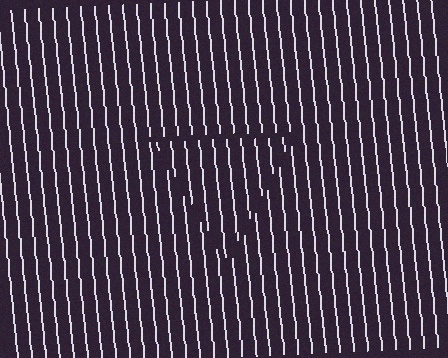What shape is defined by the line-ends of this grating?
An illusory triangle. The interior of the shape contains the same grating, shifted by half a period — the contour is defined by the phase discontinuity where line-ends from the inner and outer gratings abut.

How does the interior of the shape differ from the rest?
The interior of the shape contains the same grating, shifted by half a period — the contour is defined by the phase discontinuity where line-ends from the inner and outer gratings abut.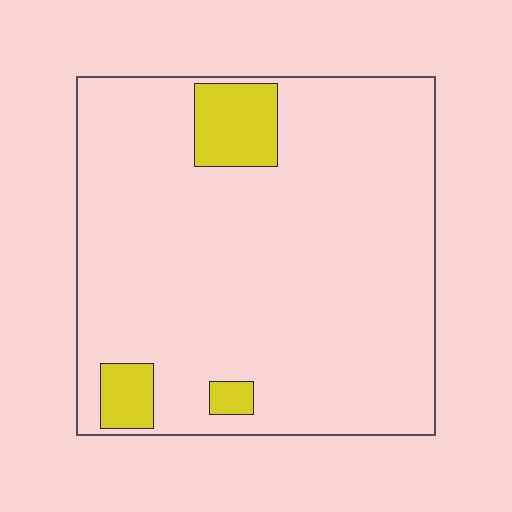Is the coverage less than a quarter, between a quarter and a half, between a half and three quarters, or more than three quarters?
Less than a quarter.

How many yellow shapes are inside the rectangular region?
3.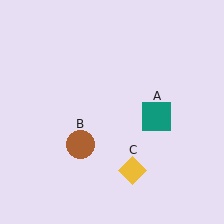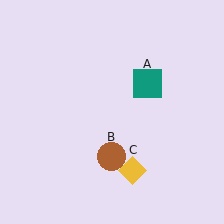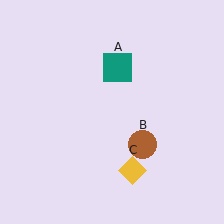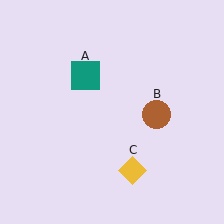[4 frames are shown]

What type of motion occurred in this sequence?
The teal square (object A), brown circle (object B) rotated counterclockwise around the center of the scene.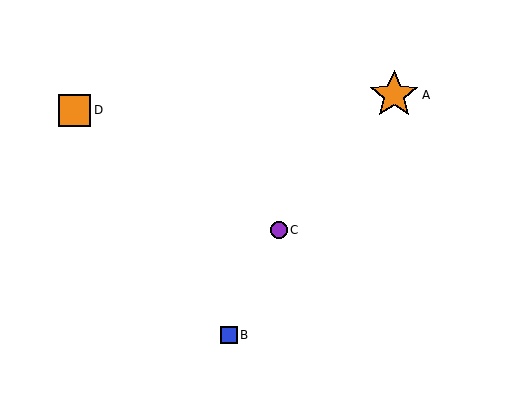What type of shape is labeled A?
Shape A is an orange star.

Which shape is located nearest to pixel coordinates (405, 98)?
The orange star (labeled A) at (394, 95) is nearest to that location.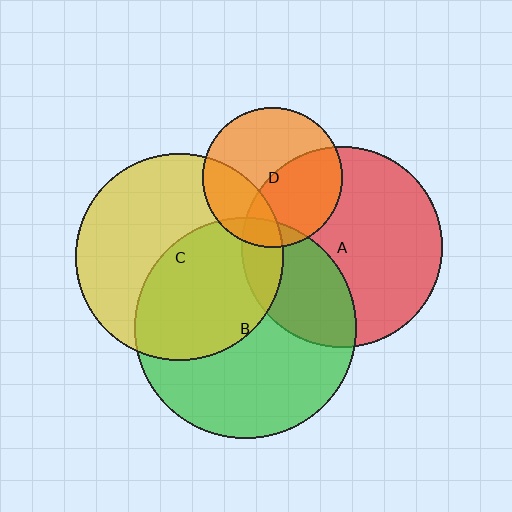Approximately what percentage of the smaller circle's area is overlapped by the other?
Approximately 25%.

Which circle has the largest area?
Circle B (green).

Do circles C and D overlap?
Yes.